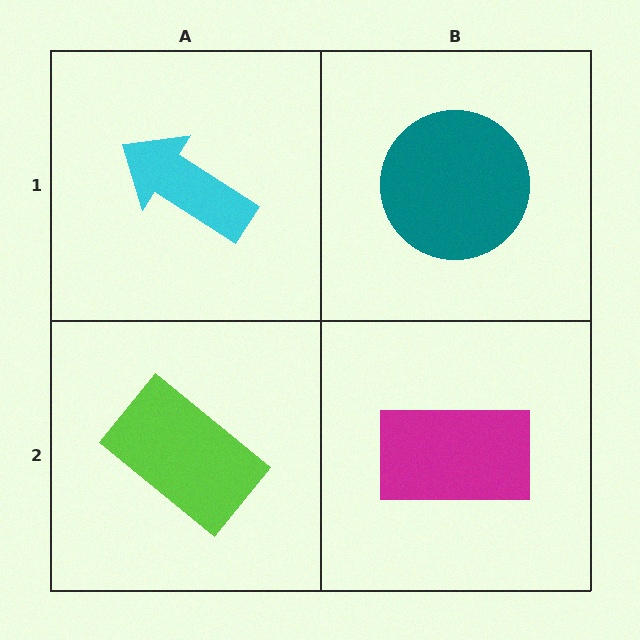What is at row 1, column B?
A teal circle.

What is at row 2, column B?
A magenta rectangle.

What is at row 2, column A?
A lime rectangle.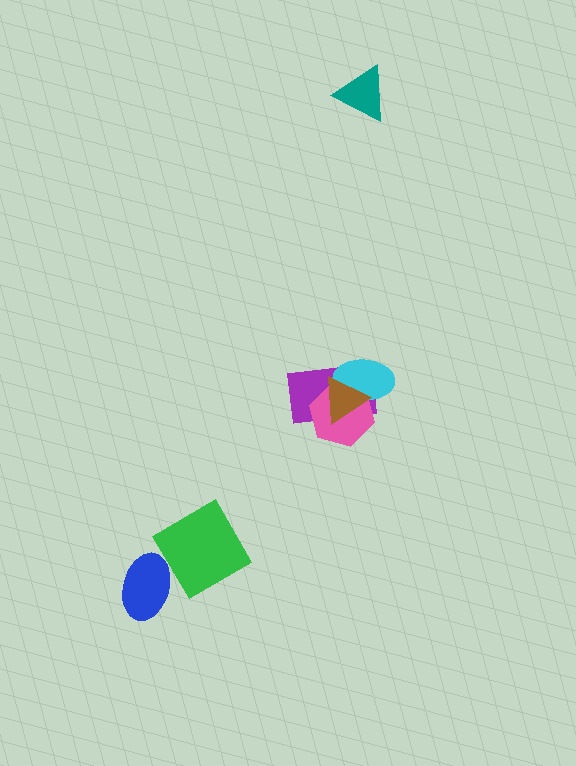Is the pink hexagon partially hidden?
Yes, it is partially covered by another shape.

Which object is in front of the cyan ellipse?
The brown triangle is in front of the cyan ellipse.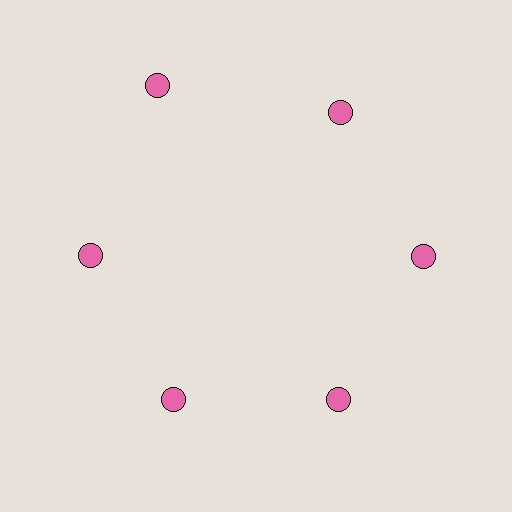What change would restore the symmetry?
The symmetry would be restored by moving it inward, back onto the ring so that all 6 circles sit at equal angles and equal distance from the center.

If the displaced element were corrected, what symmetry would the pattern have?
It would have 6-fold rotational symmetry — the pattern would map onto itself every 60 degrees.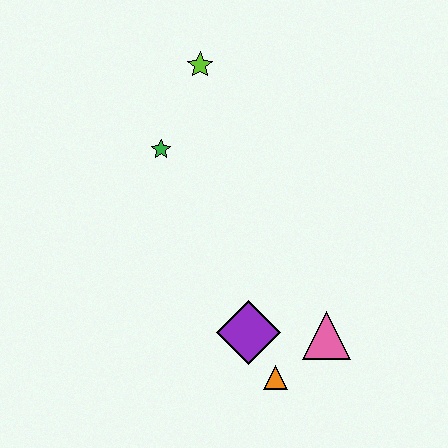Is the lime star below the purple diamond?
No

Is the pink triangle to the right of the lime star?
Yes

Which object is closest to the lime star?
The green star is closest to the lime star.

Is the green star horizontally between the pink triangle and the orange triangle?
No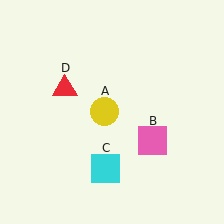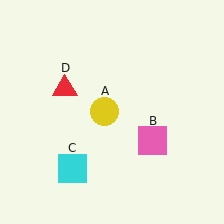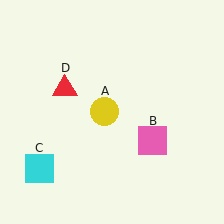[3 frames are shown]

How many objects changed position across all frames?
1 object changed position: cyan square (object C).